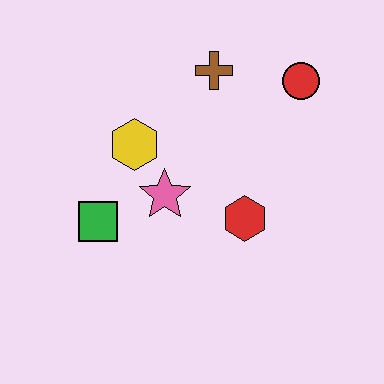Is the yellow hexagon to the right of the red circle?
No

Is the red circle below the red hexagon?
No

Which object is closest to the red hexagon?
The pink star is closest to the red hexagon.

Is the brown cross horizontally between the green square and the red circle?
Yes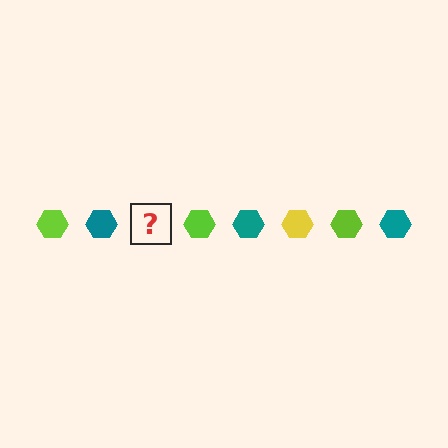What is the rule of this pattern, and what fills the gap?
The rule is that the pattern cycles through lime, teal, yellow hexagons. The gap should be filled with a yellow hexagon.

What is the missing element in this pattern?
The missing element is a yellow hexagon.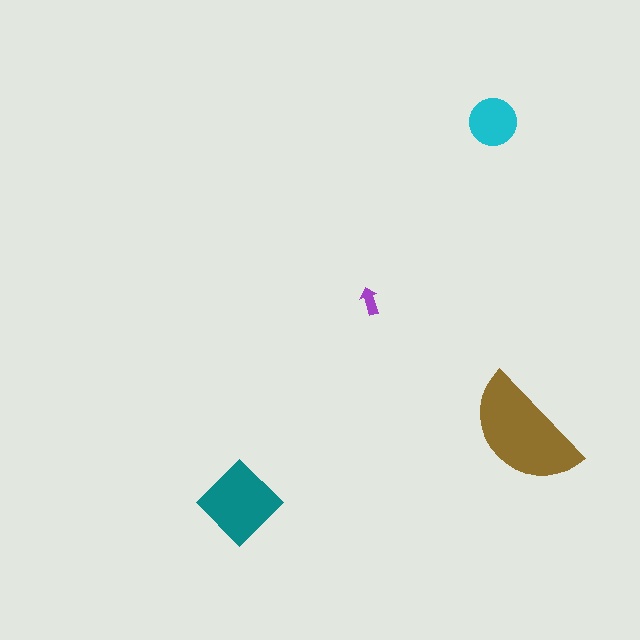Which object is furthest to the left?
The teal diamond is leftmost.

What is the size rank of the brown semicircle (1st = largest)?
1st.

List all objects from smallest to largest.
The purple arrow, the cyan circle, the teal diamond, the brown semicircle.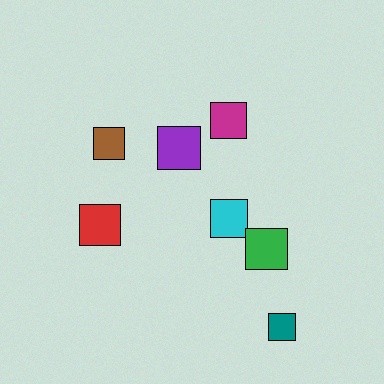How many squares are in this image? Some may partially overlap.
There are 7 squares.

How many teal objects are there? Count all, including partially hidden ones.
There is 1 teal object.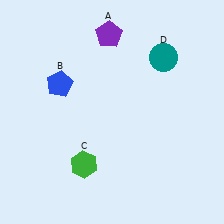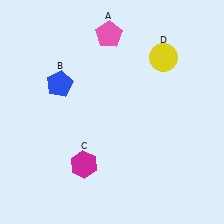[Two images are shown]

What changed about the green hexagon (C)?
In Image 1, C is green. In Image 2, it changed to magenta.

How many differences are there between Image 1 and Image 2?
There are 3 differences between the two images.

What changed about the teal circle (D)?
In Image 1, D is teal. In Image 2, it changed to yellow.